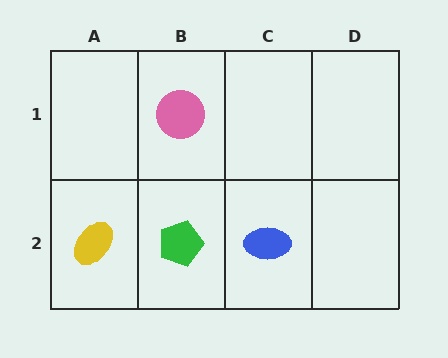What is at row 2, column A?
A yellow ellipse.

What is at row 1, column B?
A pink circle.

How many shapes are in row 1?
1 shape.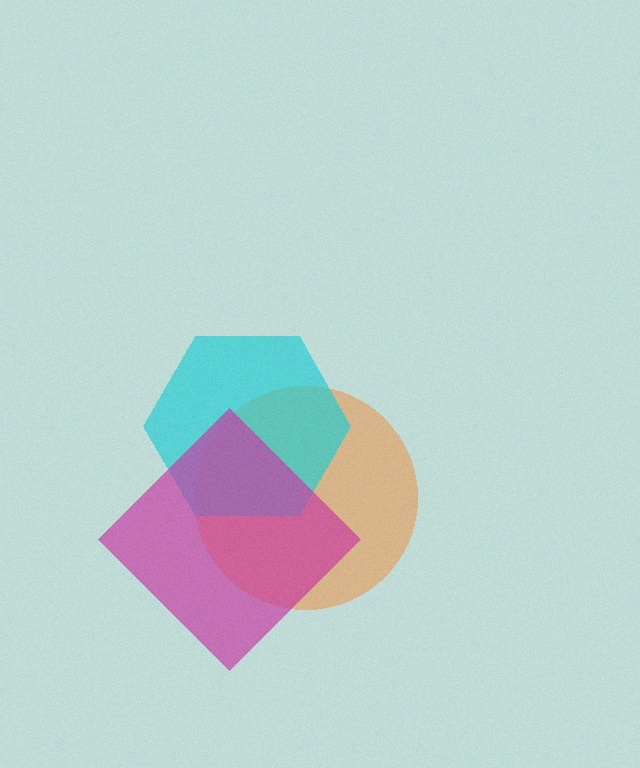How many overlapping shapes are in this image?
There are 3 overlapping shapes in the image.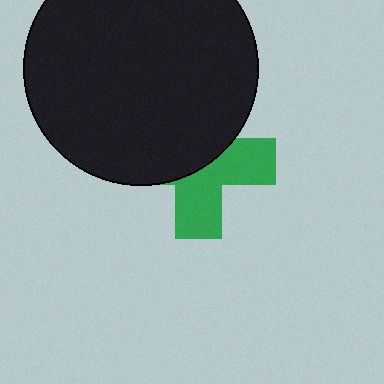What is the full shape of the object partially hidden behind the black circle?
The partially hidden object is a green cross.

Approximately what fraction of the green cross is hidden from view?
Roughly 54% of the green cross is hidden behind the black circle.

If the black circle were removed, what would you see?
You would see the complete green cross.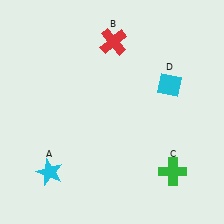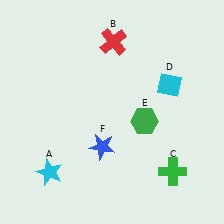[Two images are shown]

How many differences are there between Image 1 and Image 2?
There are 2 differences between the two images.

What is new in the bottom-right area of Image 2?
A green hexagon (E) was added in the bottom-right area of Image 2.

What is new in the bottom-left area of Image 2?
A blue star (F) was added in the bottom-left area of Image 2.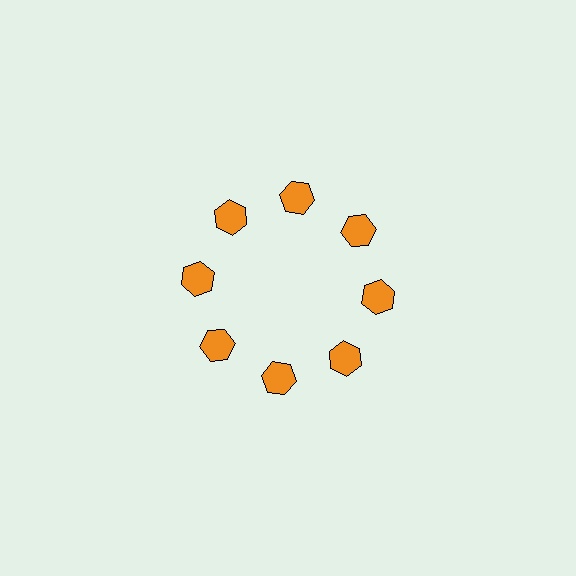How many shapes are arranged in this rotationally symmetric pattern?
There are 8 shapes, arranged in 8 groups of 1.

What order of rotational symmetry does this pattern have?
This pattern has 8-fold rotational symmetry.